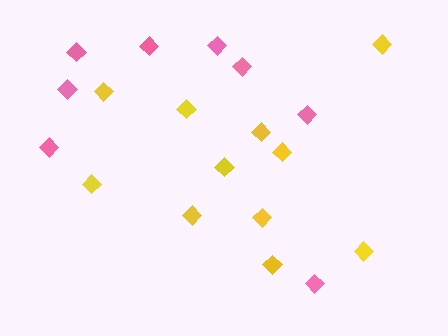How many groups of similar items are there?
There are 2 groups: one group of pink diamonds (8) and one group of yellow diamonds (11).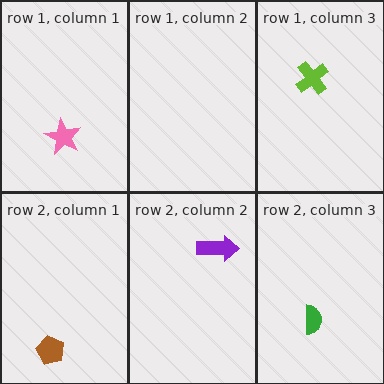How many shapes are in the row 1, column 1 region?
1.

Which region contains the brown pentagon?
The row 2, column 1 region.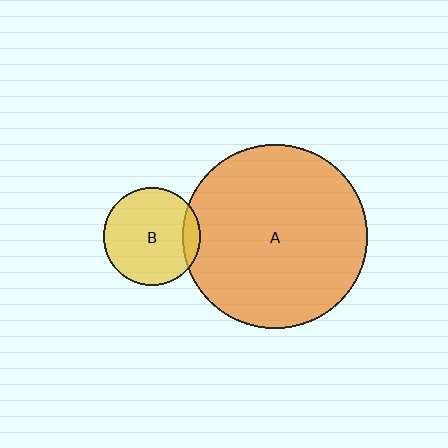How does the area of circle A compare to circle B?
Approximately 3.6 times.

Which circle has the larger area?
Circle A (orange).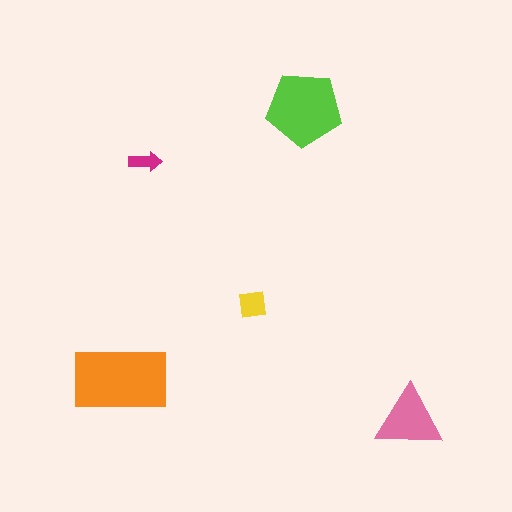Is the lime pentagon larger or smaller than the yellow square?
Larger.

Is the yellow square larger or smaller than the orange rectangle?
Smaller.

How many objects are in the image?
There are 5 objects in the image.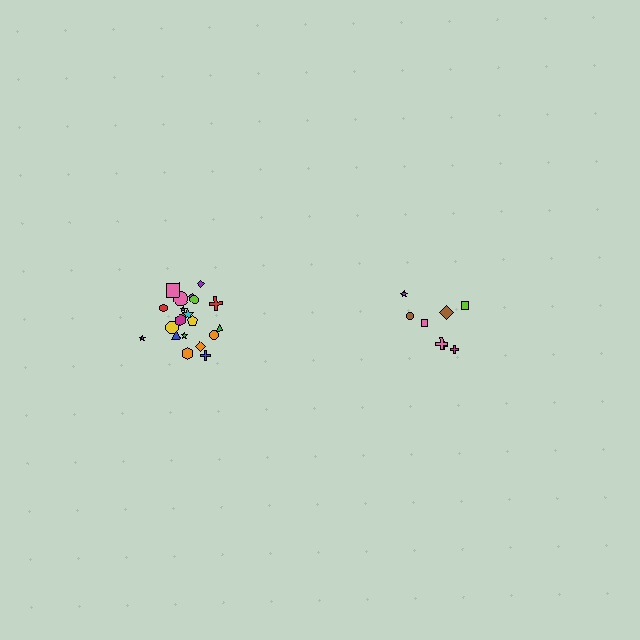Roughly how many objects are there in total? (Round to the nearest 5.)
Roughly 30 objects in total.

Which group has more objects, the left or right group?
The left group.